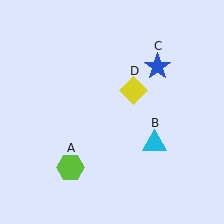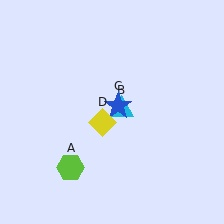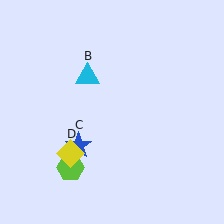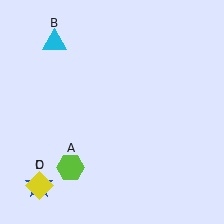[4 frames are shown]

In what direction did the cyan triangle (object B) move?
The cyan triangle (object B) moved up and to the left.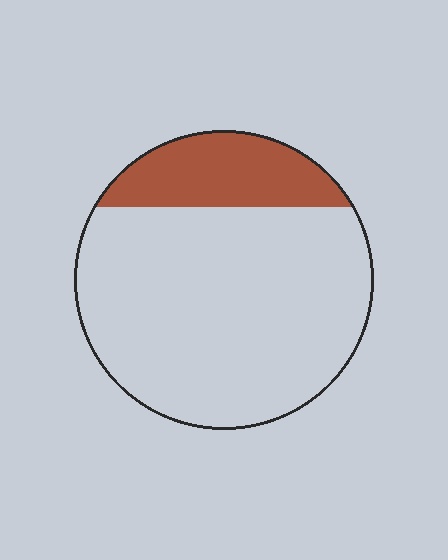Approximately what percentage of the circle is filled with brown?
Approximately 20%.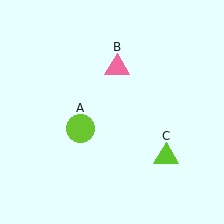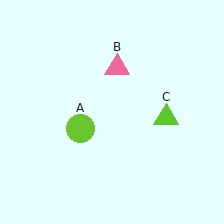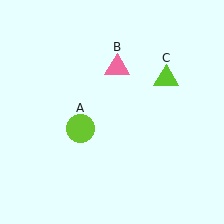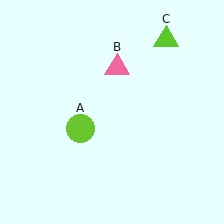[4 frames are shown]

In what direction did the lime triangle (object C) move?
The lime triangle (object C) moved up.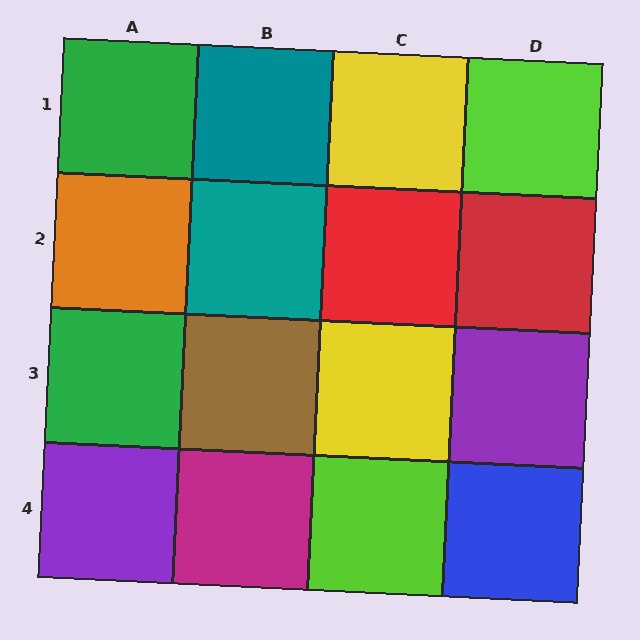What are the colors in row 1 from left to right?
Green, teal, yellow, lime.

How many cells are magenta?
1 cell is magenta.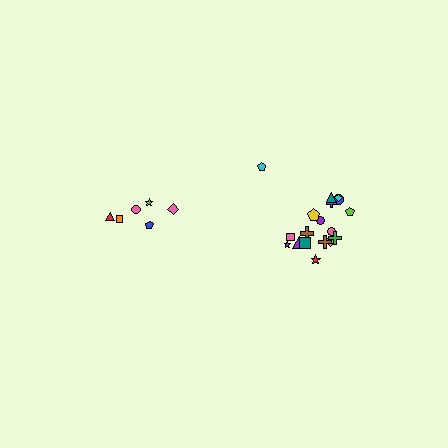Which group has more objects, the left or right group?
The right group.